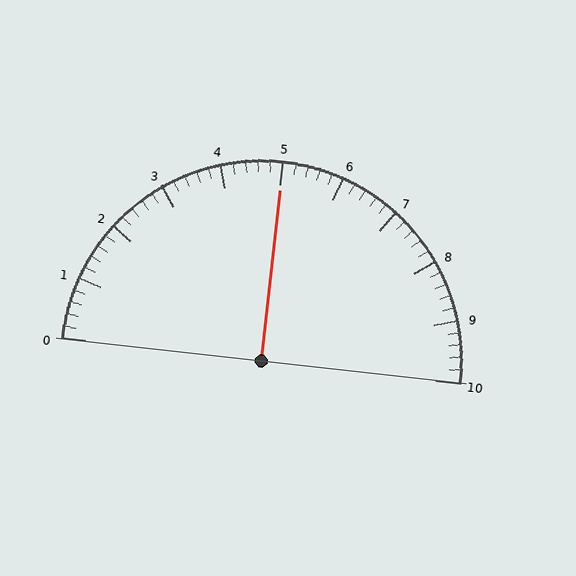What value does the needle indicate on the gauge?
The needle indicates approximately 5.0.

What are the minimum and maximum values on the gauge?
The gauge ranges from 0 to 10.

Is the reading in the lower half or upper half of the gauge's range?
The reading is in the upper half of the range (0 to 10).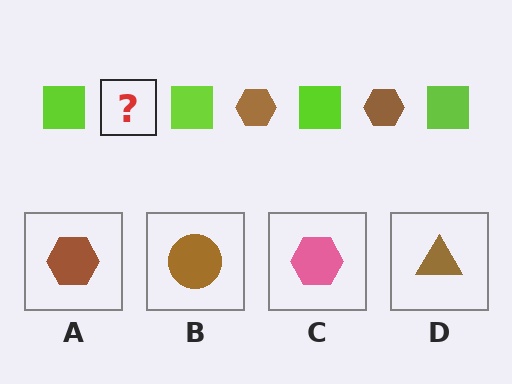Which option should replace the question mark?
Option A.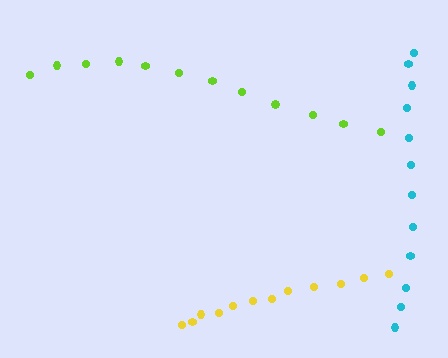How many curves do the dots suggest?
There are 3 distinct paths.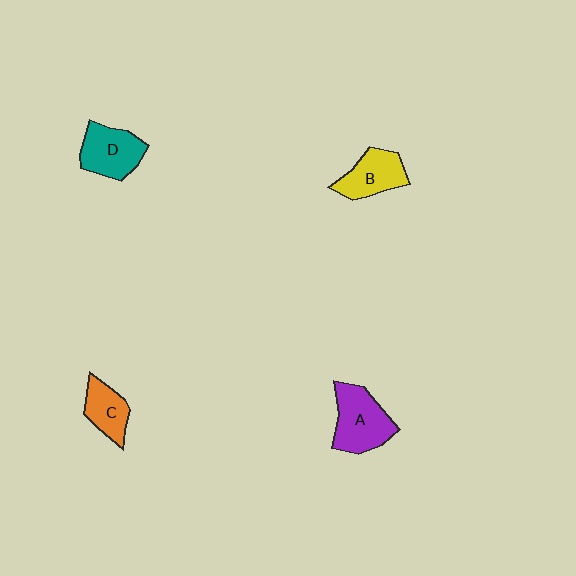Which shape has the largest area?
Shape A (purple).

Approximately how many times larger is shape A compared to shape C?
Approximately 1.6 times.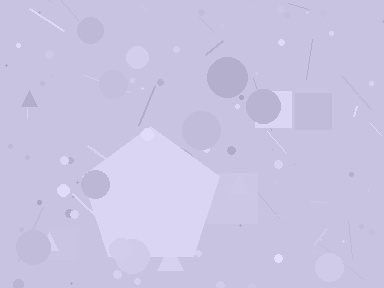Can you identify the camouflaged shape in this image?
The camouflaged shape is a pentagon.